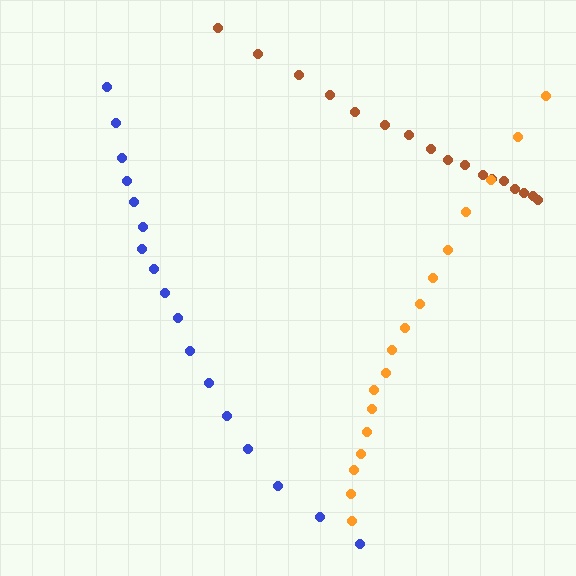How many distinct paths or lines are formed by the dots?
There are 3 distinct paths.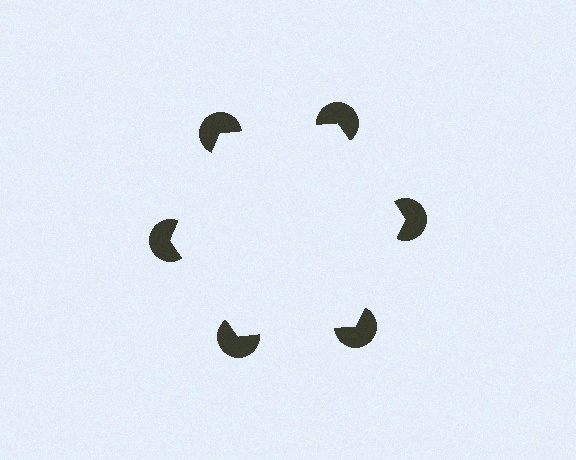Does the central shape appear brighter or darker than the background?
It typically appears slightly brighter than the background, even though no actual brightness change is drawn.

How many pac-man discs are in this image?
There are 6 — one at each vertex of the illusory hexagon.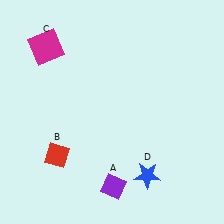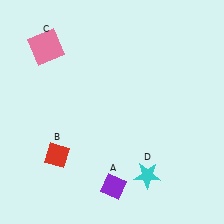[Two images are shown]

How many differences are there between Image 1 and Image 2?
There are 2 differences between the two images.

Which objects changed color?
C changed from magenta to pink. D changed from blue to cyan.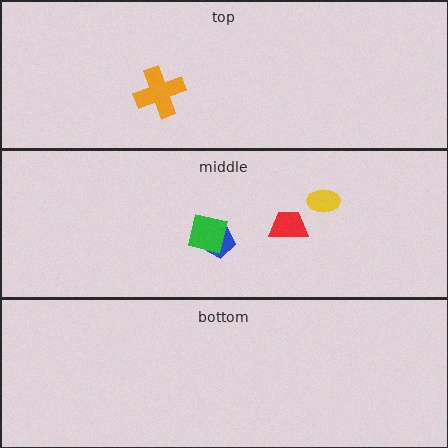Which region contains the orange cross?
The top region.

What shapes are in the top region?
The orange cross.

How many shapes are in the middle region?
4.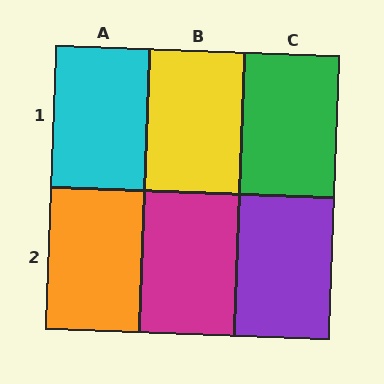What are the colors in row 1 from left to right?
Cyan, yellow, green.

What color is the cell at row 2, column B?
Magenta.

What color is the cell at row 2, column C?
Purple.